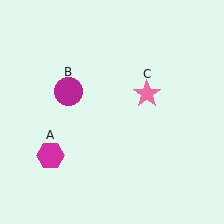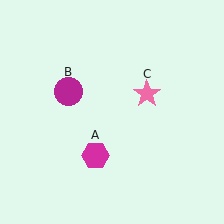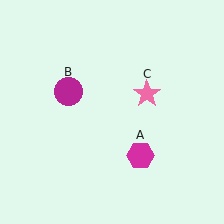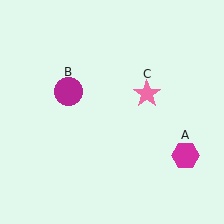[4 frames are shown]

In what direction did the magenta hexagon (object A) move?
The magenta hexagon (object A) moved right.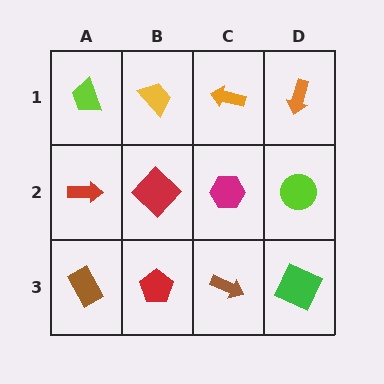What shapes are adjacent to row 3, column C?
A magenta hexagon (row 2, column C), a red pentagon (row 3, column B), a green square (row 3, column D).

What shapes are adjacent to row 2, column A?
A lime trapezoid (row 1, column A), a brown rectangle (row 3, column A), a red diamond (row 2, column B).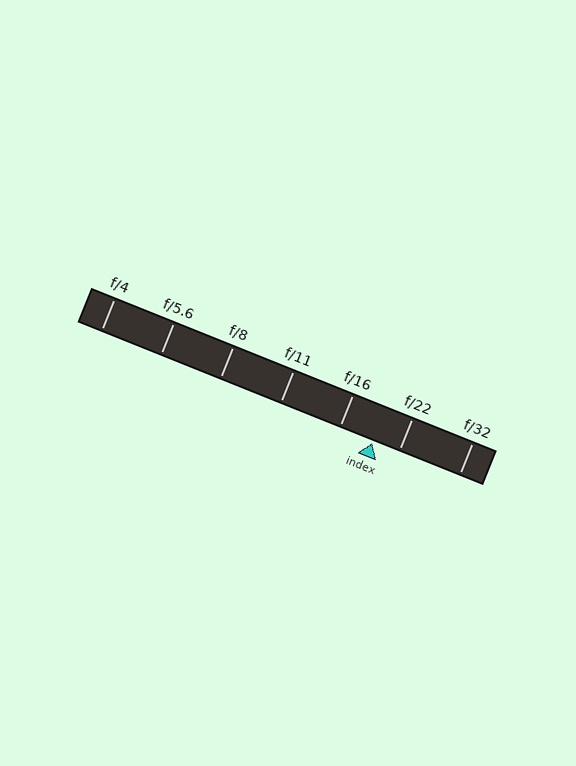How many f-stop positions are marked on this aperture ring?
There are 7 f-stop positions marked.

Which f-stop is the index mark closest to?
The index mark is closest to f/22.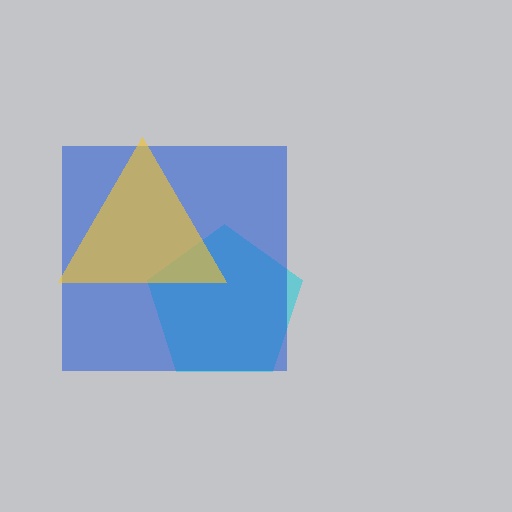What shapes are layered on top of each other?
The layered shapes are: a cyan pentagon, a blue square, a yellow triangle.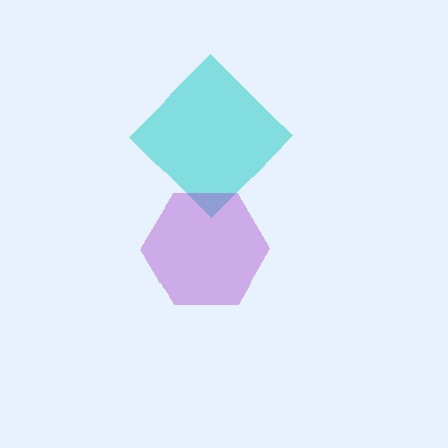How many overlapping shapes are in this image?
There are 2 overlapping shapes in the image.